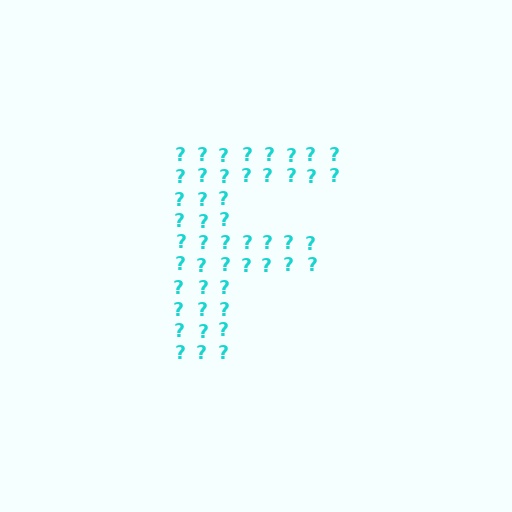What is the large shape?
The large shape is the letter F.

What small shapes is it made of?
It is made of small question marks.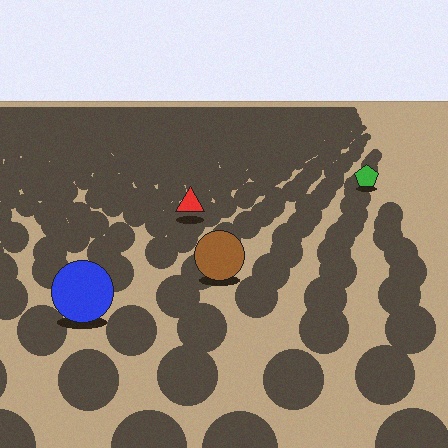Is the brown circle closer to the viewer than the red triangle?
Yes. The brown circle is closer — you can tell from the texture gradient: the ground texture is coarser near it.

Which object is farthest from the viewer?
The green pentagon is farthest from the viewer. It appears smaller and the ground texture around it is denser.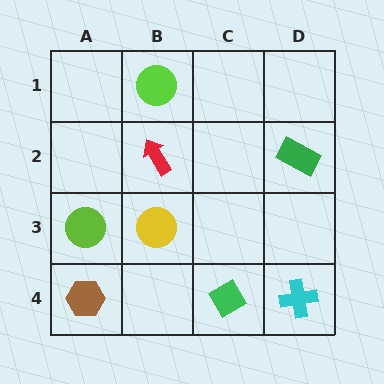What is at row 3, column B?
A yellow circle.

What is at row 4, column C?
A green diamond.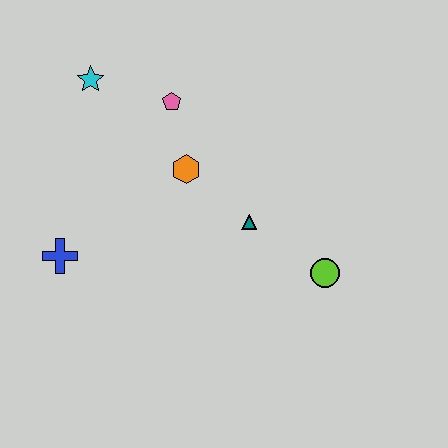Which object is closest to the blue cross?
The orange hexagon is closest to the blue cross.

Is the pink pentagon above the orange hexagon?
Yes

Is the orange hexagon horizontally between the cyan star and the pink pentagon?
No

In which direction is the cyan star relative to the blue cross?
The cyan star is above the blue cross.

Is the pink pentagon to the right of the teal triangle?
No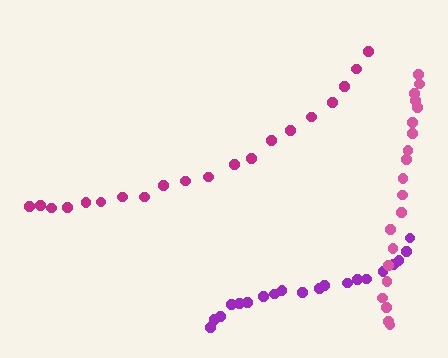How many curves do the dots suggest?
There are 3 distinct paths.